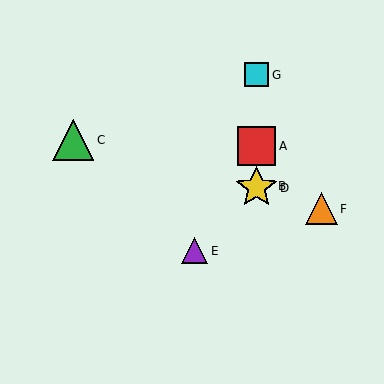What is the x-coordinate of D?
Object D is at x≈256.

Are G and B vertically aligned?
Yes, both are at x≈256.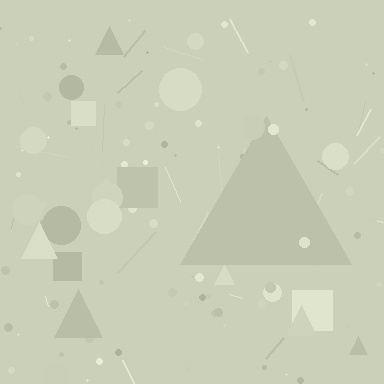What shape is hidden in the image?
A triangle is hidden in the image.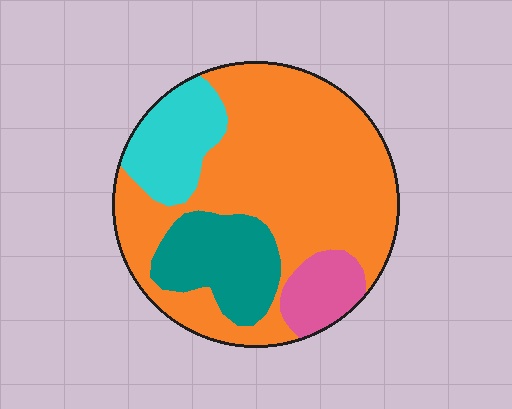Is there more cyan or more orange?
Orange.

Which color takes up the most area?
Orange, at roughly 60%.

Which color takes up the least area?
Pink, at roughly 10%.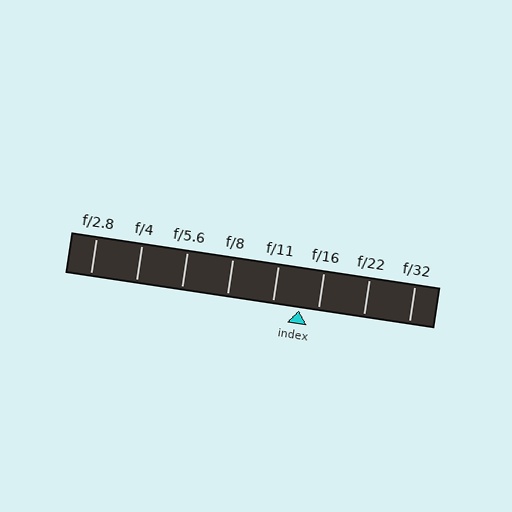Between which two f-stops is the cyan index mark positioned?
The index mark is between f/11 and f/16.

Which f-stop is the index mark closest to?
The index mark is closest to f/16.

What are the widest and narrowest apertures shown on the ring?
The widest aperture shown is f/2.8 and the narrowest is f/32.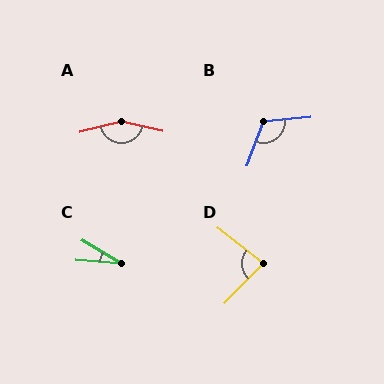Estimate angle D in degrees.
Approximately 84 degrees.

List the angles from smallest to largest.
C (27°), D (84°), B (117°), A (153°).